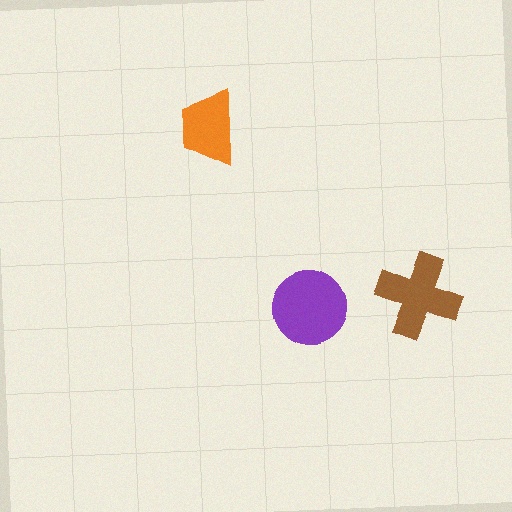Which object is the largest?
The purple circle.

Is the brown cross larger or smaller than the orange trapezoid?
Larger.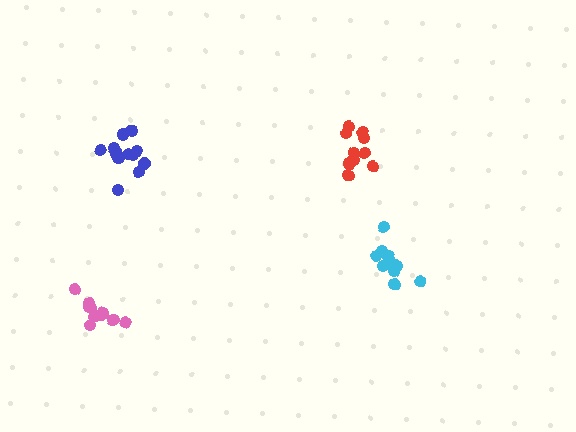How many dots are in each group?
Group 1: 10 dots, Group 2: 12 dots, Group 3: 11 dots, Group 4: 10 dots (43 total).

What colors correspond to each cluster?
The clusters are colored: pink, blue, cyan, red.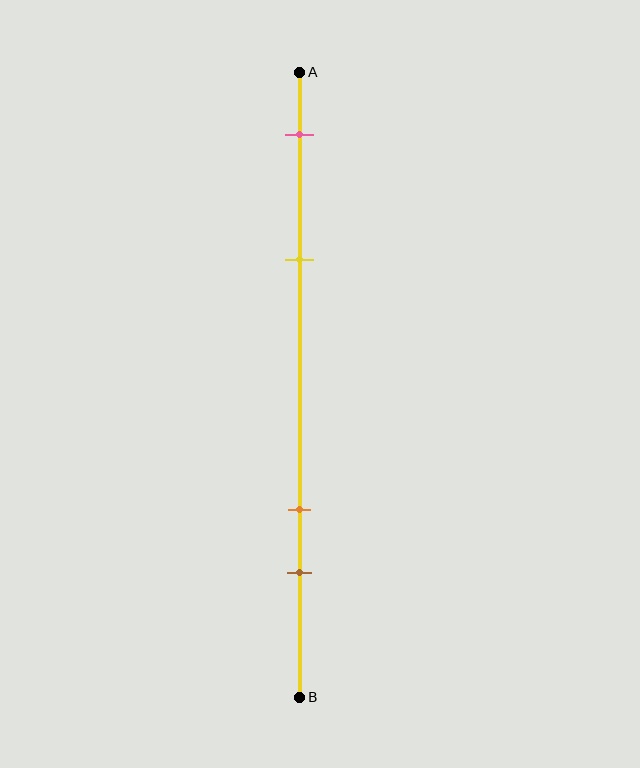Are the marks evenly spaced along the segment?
No, the marks are not evenly spaced.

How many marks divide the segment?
There are 4 marks dividing the segment.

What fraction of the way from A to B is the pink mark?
The pink mark is approximately 10% (0.1) of the way from A to B.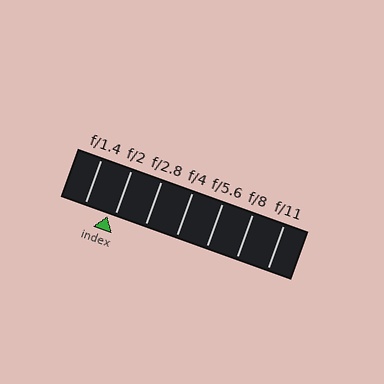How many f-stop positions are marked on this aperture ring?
There are 7 f-stop positions marked.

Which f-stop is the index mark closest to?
The index mark is closest to f/2.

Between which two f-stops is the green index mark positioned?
The index mark is between f/1.4 and f/2.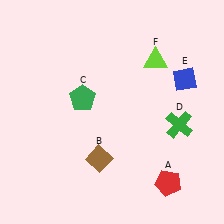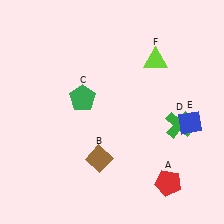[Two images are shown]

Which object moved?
The blue diamond (E) moved down.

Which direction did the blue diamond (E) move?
The blue diamond (E) moved down.